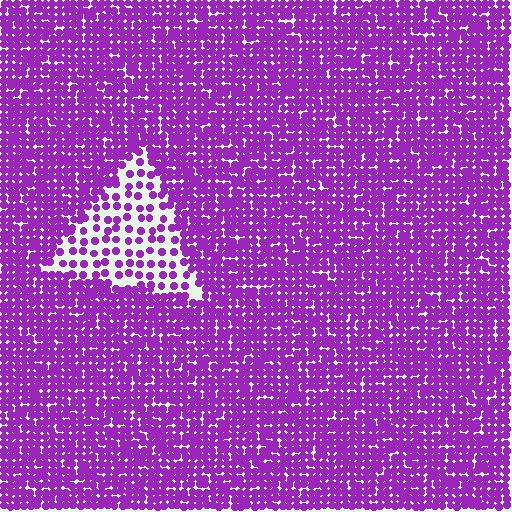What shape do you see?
I see a triangle.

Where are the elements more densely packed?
The elements are more densely packed outside the triangle boundary.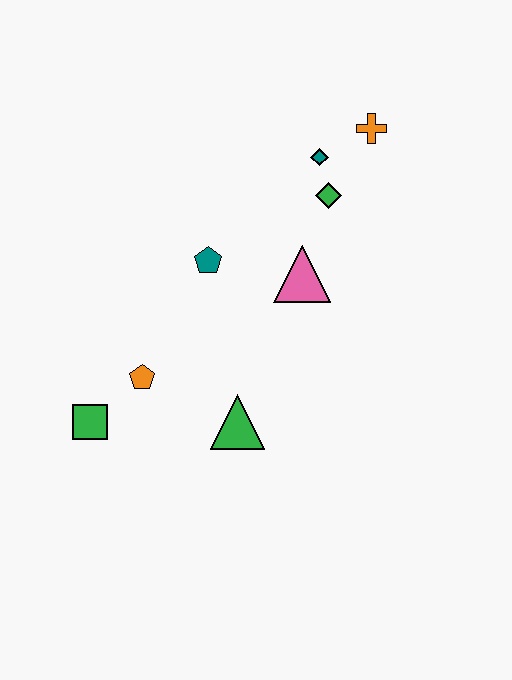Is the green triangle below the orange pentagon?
Yes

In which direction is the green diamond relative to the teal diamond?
The green diamond is below the teal diamond.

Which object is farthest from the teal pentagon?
The orange cross is farthest from the teal pentagon.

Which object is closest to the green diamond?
The teal diamond is closest to the green diamond.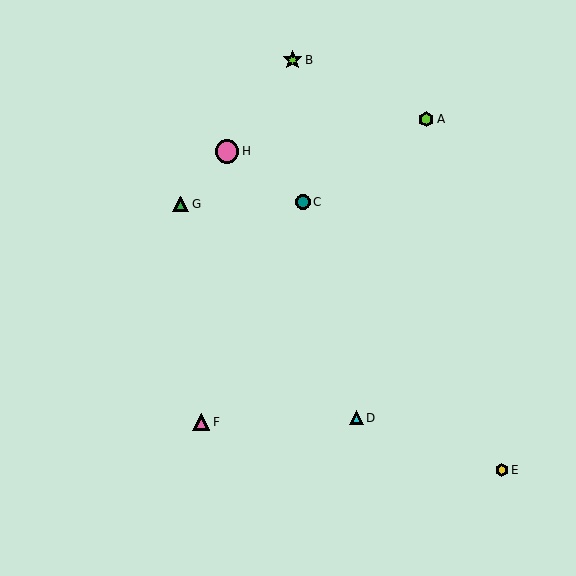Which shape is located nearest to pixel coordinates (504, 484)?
The yellow hexagon (labeled E) at (502, 470) is nearest to that location.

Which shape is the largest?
The pink circle (labeled H) is the largest.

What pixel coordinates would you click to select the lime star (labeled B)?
Click at (293, 60) to select the lime star B.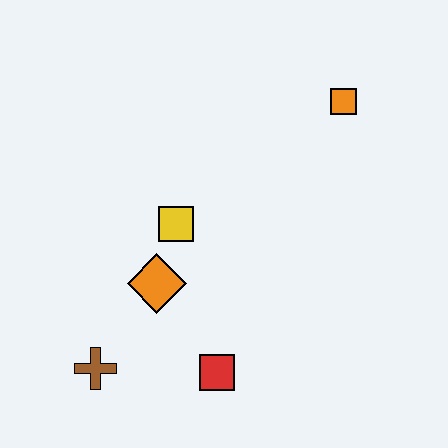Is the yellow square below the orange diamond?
No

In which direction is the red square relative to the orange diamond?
The red square is below the orange diamond.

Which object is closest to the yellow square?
The orange diamond is closest to the yellow square.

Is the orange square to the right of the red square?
Yes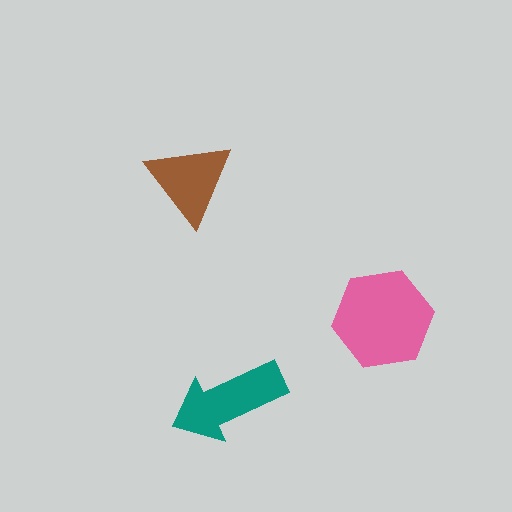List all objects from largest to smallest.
The pink hexagon, the teal arrow, the brown triangle.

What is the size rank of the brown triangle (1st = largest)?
3rd.